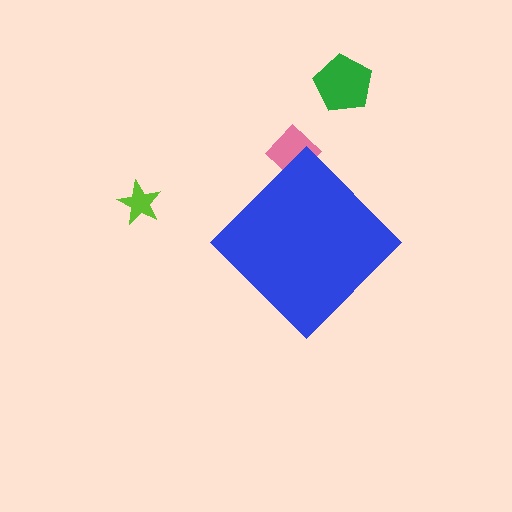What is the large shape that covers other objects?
A blue diamond.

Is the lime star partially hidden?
No, the lime star is fully visible.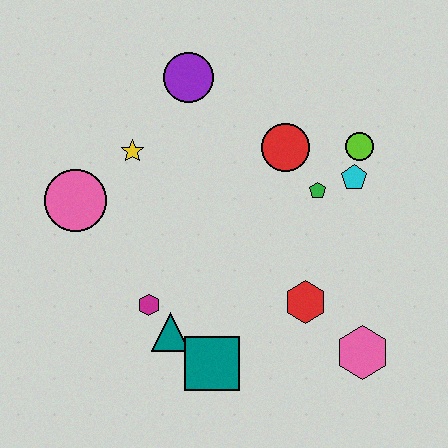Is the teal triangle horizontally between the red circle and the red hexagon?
No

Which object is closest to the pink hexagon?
The red hexagon is closest to the pink hexagon.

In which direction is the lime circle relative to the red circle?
The lime circle is to the right of the red circle.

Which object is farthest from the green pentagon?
The pink circle is farthest from the green pentagon.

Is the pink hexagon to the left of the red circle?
No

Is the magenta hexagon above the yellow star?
No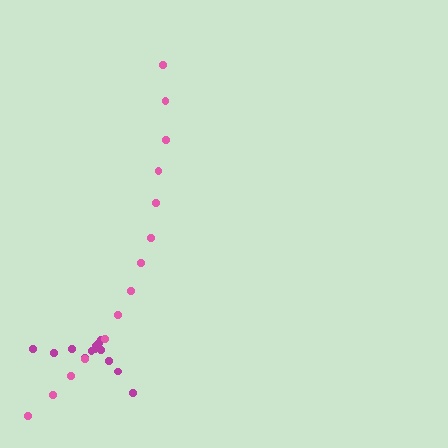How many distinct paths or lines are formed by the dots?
There are 2 distinct paths.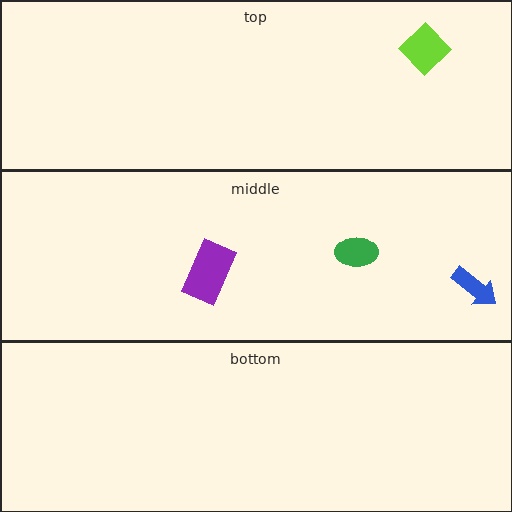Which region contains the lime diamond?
The top region.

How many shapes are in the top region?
1.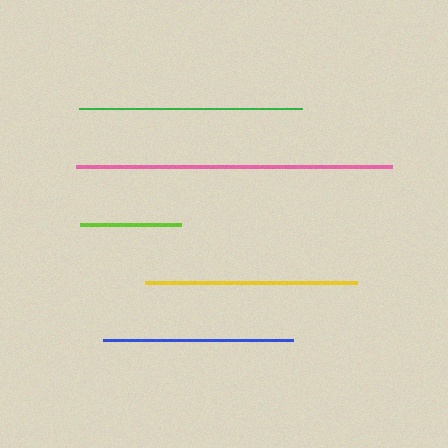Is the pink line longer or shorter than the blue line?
The pink line is longer than the blue line.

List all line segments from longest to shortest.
From longest to shortest: pink, green, yellow, blue, lime.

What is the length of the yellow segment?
The yellow segment is approximately 212 pixels long.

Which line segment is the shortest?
The lime line is the shortest at approximately 101 pixels.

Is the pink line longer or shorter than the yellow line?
The pink line is longer than the yellow line.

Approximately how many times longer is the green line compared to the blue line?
The green line is approximately 1.2 times the length of the blue line.